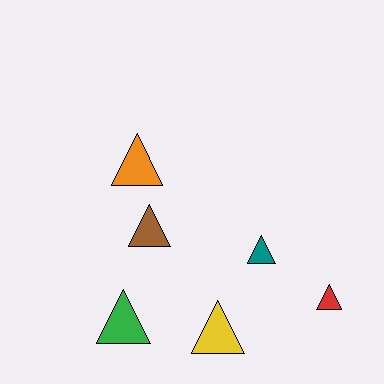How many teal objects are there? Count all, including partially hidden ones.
There is 1 teal object.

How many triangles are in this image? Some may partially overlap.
There are 6 triangles.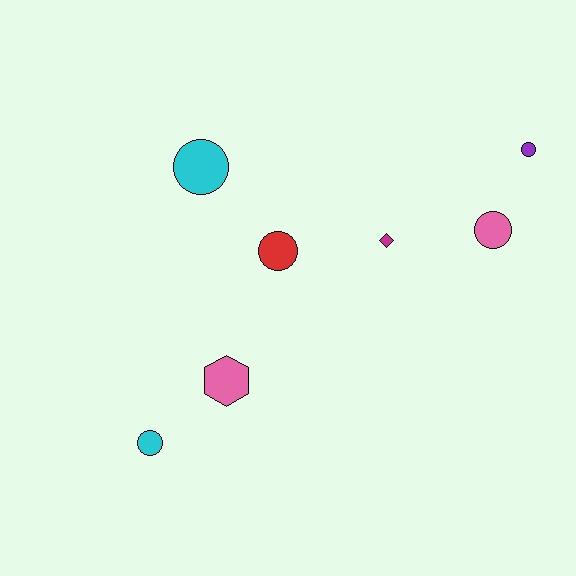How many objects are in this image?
There are 7 objects.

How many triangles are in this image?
There are no triangles.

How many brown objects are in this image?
There are no brown objects.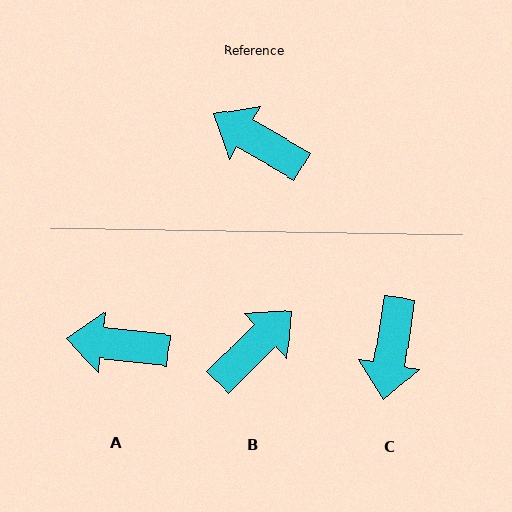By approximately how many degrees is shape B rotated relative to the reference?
Approximately 105 degrees clockwise.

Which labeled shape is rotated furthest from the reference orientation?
C, about 112 degrees away.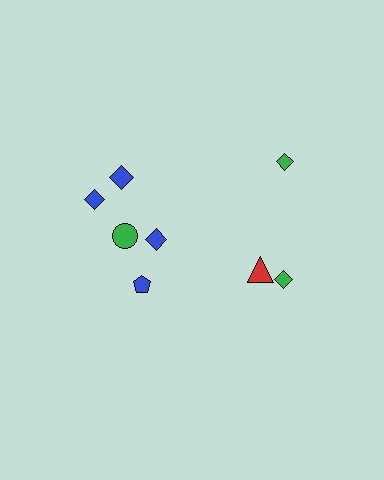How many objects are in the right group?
There are 3 objects.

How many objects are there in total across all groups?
There are 8 objects.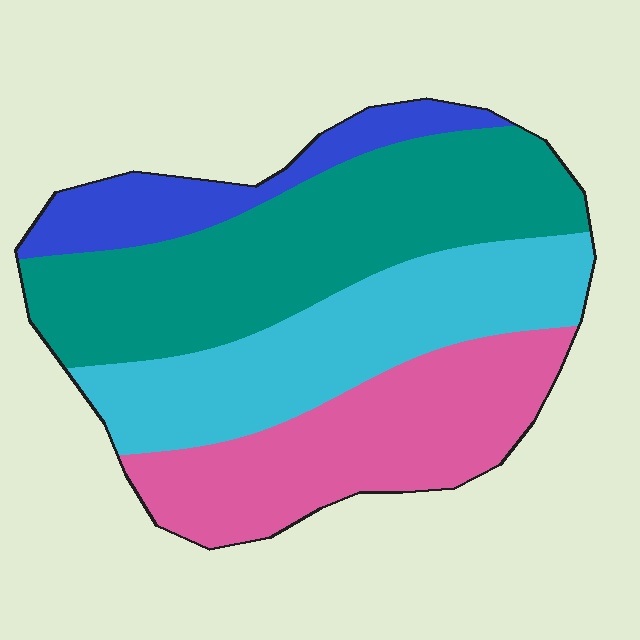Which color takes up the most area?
Teal, at roughly 35%.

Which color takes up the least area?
Blue, at roughly 10%.